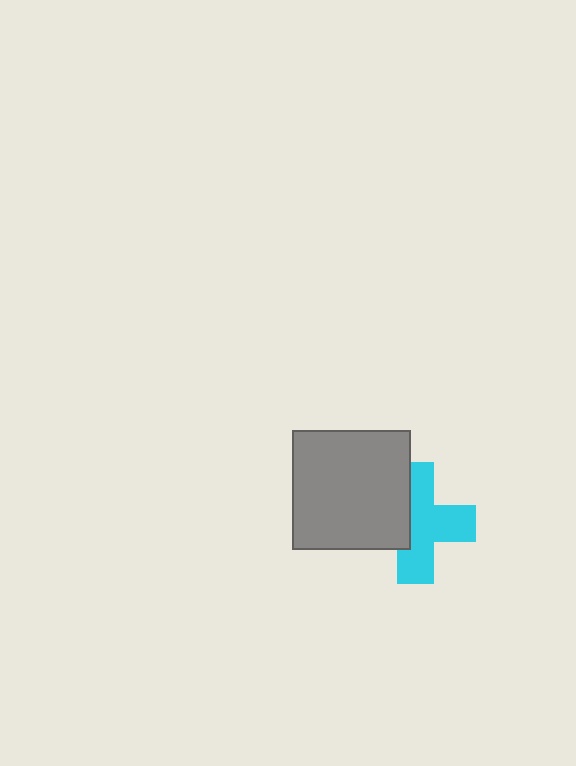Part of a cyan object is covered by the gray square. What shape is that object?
It is a cross.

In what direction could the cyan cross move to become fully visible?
The cyan cross could move right. That would shift it out from behind the gray square entirely.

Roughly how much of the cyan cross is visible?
About half of it is visible (roughly 63%).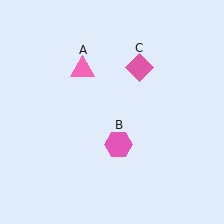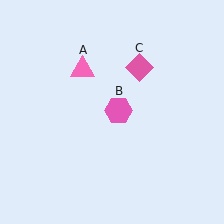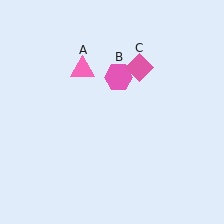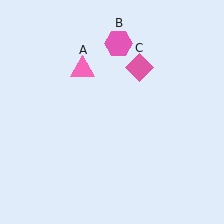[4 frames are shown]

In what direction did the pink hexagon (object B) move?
The pink hexagon (object B) moved up.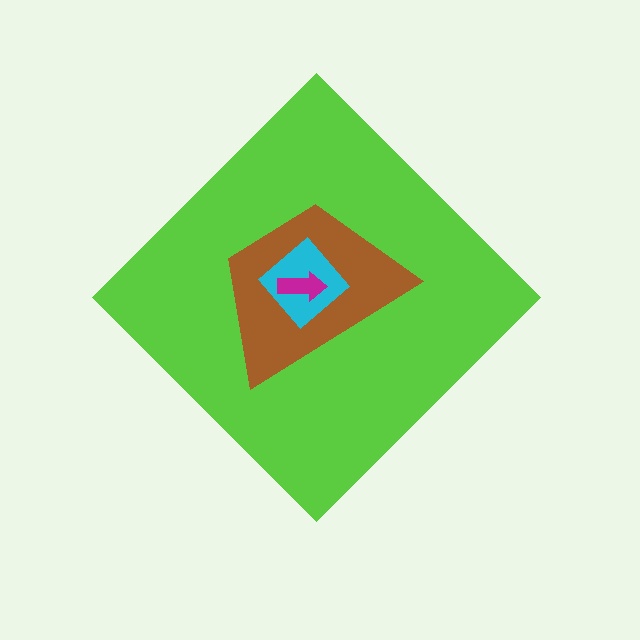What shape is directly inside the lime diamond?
The brown trapezoid.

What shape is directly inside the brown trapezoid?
The cyan diamond.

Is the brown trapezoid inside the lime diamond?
Yes.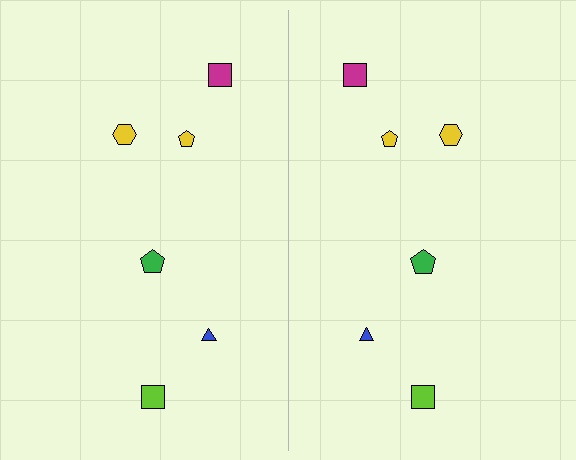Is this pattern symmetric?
Yes, this pattern has bilateral (reflection) symmetry.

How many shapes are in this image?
There are 12 shapes in this image.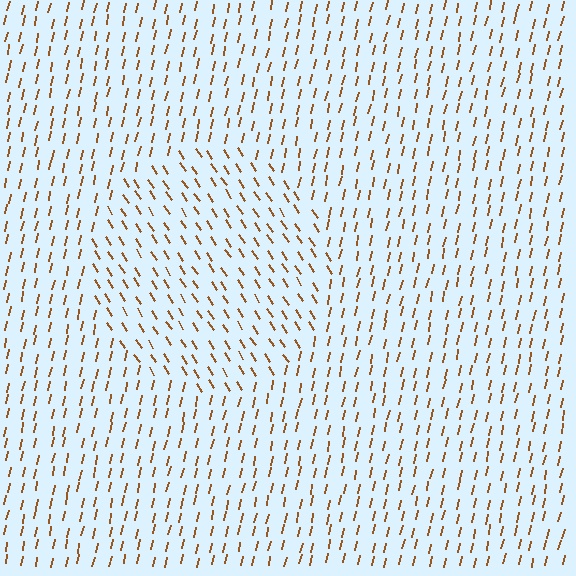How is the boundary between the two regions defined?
The boundary is defined purely by a change in line orientation (approximately 45 degrees difference). All lines are the same color and thickness.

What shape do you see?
I see a circle.